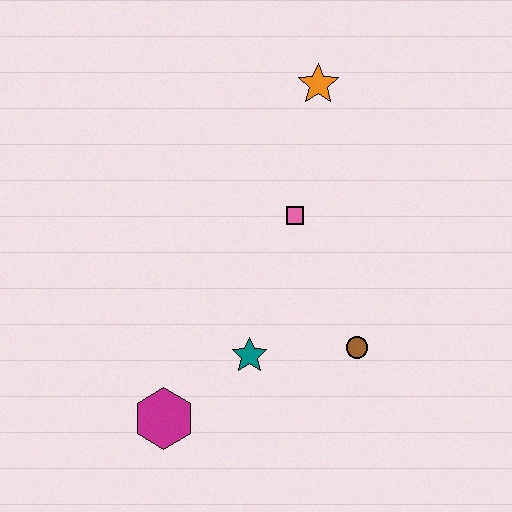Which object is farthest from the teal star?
The orange star is farthest from the teal star.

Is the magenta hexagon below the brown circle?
Yes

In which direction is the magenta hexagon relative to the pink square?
The magenta hexagon is below the pink square.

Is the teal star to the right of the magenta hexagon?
Yes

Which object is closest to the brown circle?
The teal star is closest to the brown circle.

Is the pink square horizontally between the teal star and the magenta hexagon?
No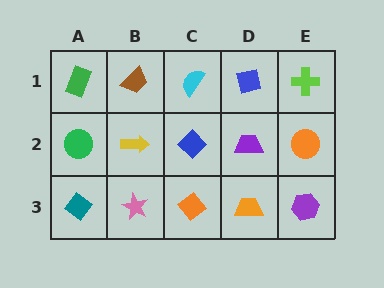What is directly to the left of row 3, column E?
An orange trapezoid.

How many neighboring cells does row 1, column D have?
3.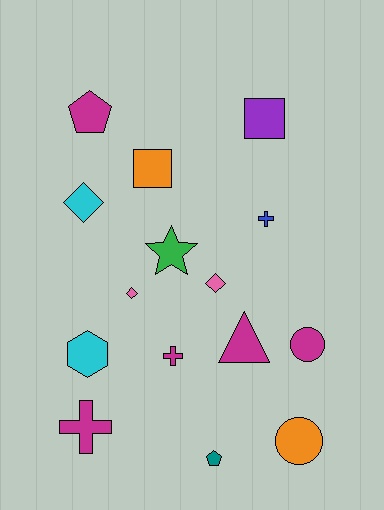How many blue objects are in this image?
There is 1 blue object.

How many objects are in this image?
There are 15 objects.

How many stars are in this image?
There is 1 star.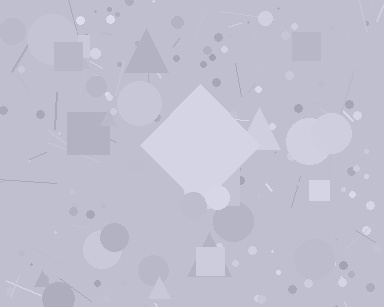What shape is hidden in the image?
A diamond is hidden in the image.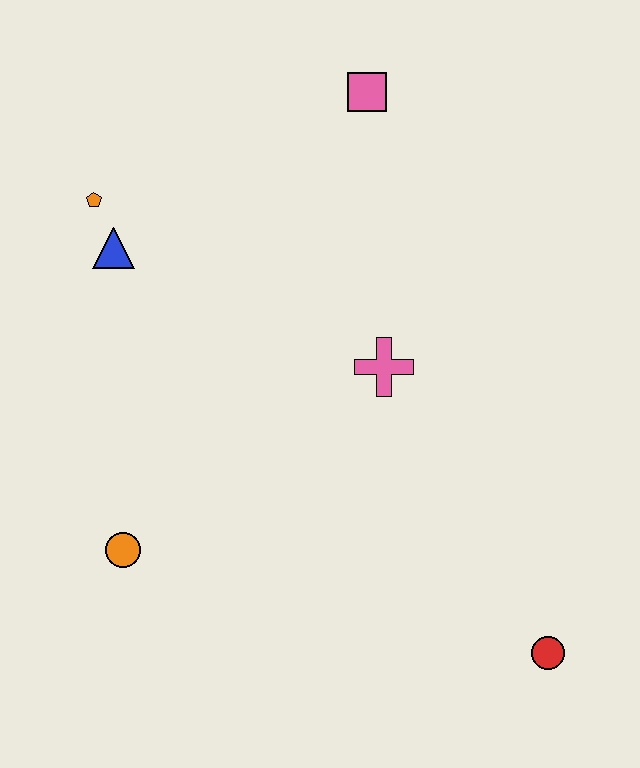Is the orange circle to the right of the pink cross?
No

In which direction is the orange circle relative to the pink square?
The orange circle is below the pink square.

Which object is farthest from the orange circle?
The pink square is farthest from the orange circle.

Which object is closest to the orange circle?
The blue triangle is closest to the orange circle.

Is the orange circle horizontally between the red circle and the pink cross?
No